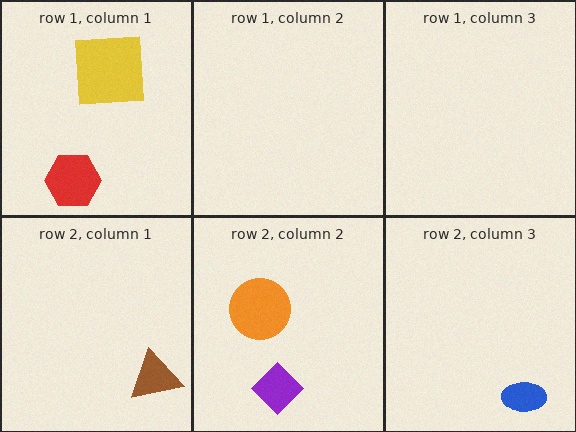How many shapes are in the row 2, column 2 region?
2.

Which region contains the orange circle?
The row 2, column 2 region.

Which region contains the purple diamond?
The row 2, column 2 region.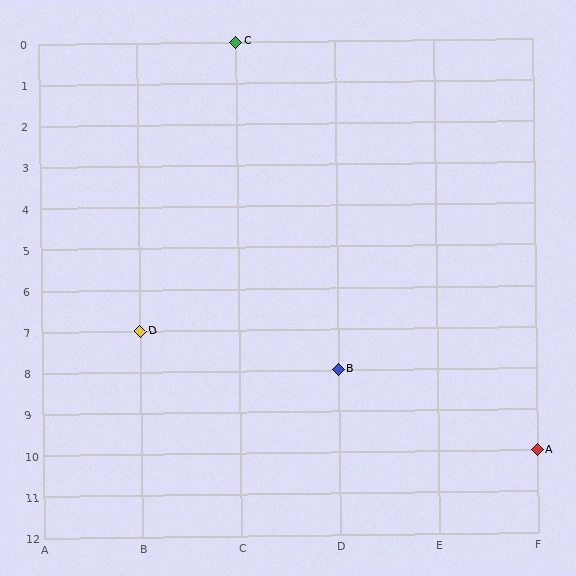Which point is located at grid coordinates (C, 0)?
Point C is at (C, 0).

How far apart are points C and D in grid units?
Points C and D are 1 column and 7 rows apart (about 7.1 grid units diagonally).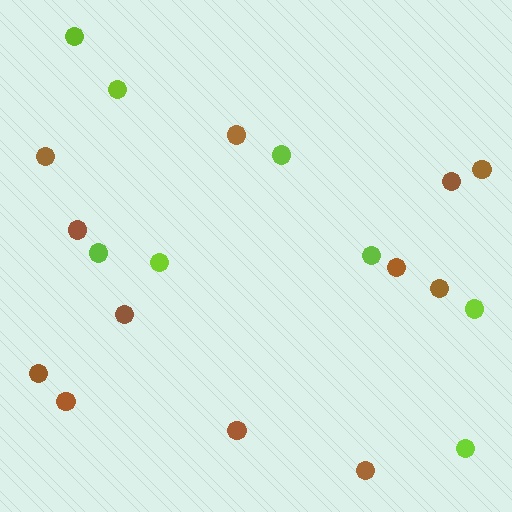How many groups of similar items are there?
There are 2 groups: one group of lime circles (8) and one group of brown circles (12).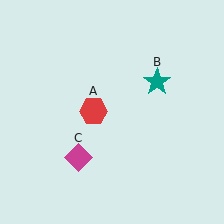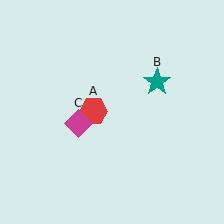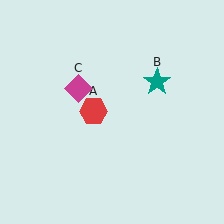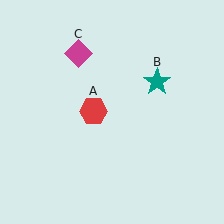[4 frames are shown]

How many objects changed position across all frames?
1 object changed position: magenta diamond (object C).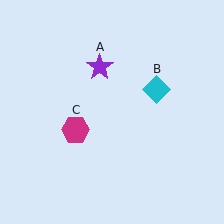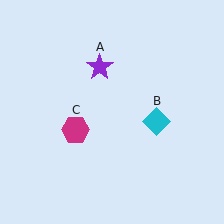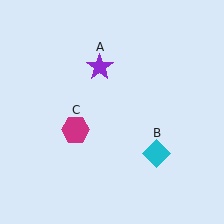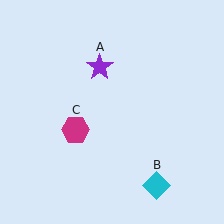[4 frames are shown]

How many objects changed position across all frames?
1 object changed position: cyan diamond (object B).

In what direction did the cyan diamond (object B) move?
The cyan diamond (object B) moved down.